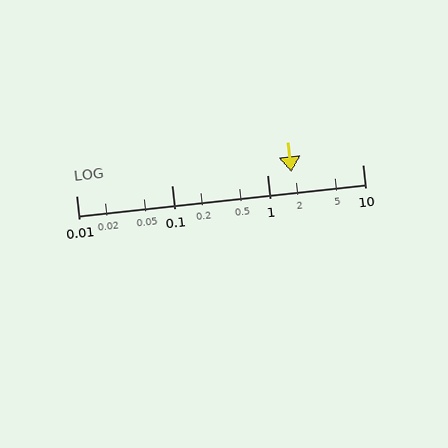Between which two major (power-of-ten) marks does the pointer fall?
The pointer is between 1 and 10.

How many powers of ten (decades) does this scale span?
The scale spans 3 decades, from 0.01 to 10.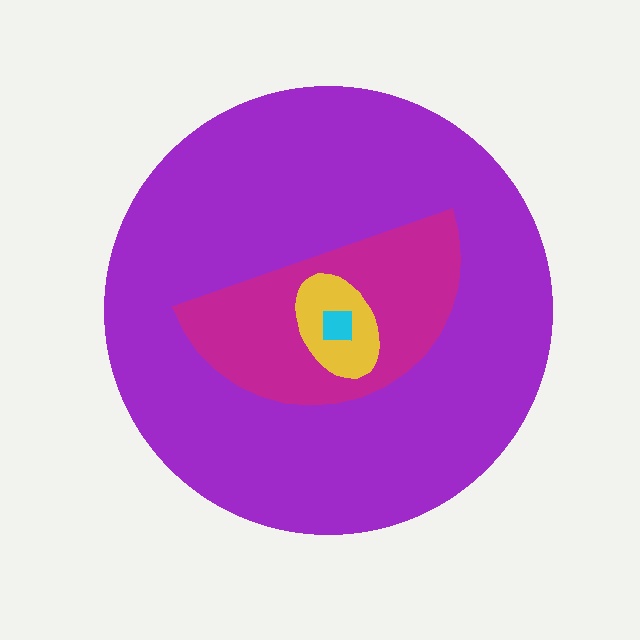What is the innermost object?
The cyan square.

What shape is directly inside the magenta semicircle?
The yellow ellipse.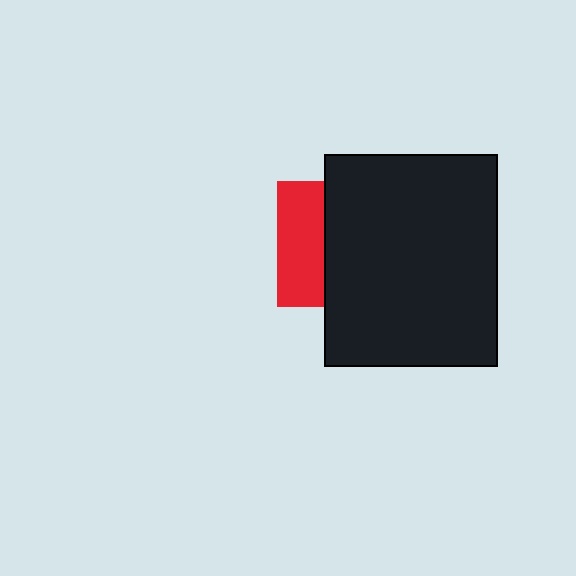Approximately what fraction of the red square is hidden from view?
Roughly 63% of the red square is hidden behind the black rectangle.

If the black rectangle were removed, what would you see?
You would see the complete red square.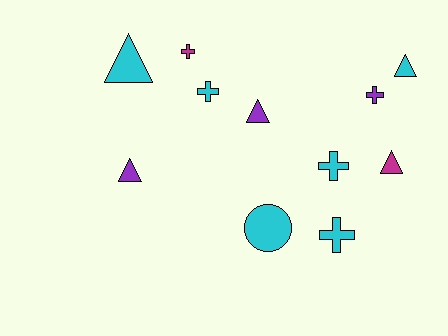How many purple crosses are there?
There is 1 purple cross.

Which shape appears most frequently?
Triangle, with 5 objects.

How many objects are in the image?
There are 11 objects.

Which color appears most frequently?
Cyan, with 6 objects.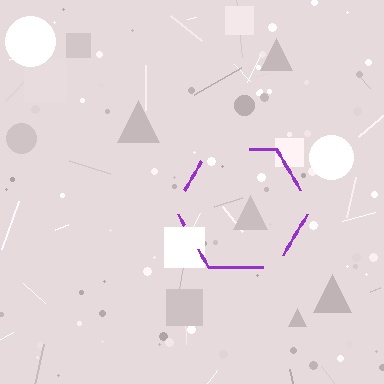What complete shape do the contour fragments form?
The contour fragments form a hexagon.